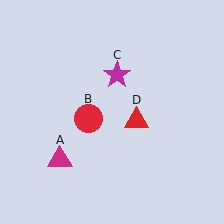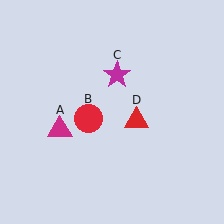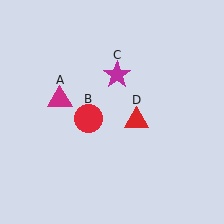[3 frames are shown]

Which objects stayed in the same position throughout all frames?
Red circle (object B) and magenta star (object C) and red triangle (object D) remained stationary.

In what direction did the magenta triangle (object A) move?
The magenta triangle (object A) moved up.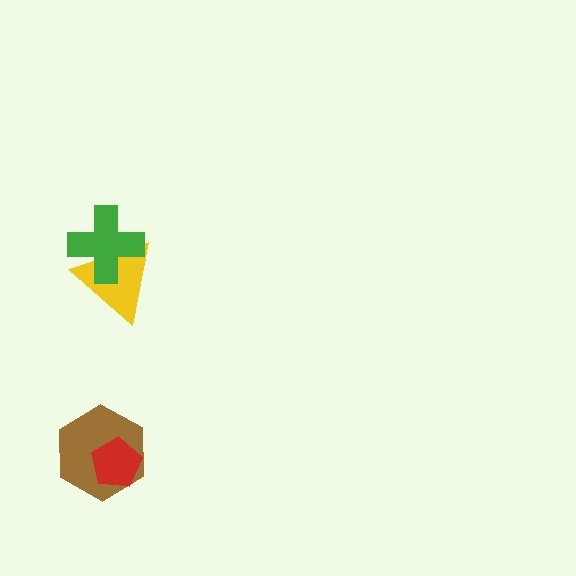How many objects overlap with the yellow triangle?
1 object overlaps with the yellow triangle.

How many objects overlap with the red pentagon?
1 object overlaps with the red pentagon.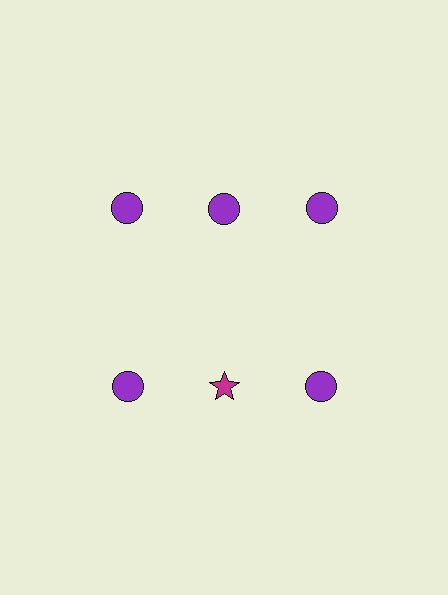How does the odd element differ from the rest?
It differs in both color (magenta instead of purple) and shape (star instead of circle).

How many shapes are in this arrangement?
There are 6 shapes arranged in a grid pattern.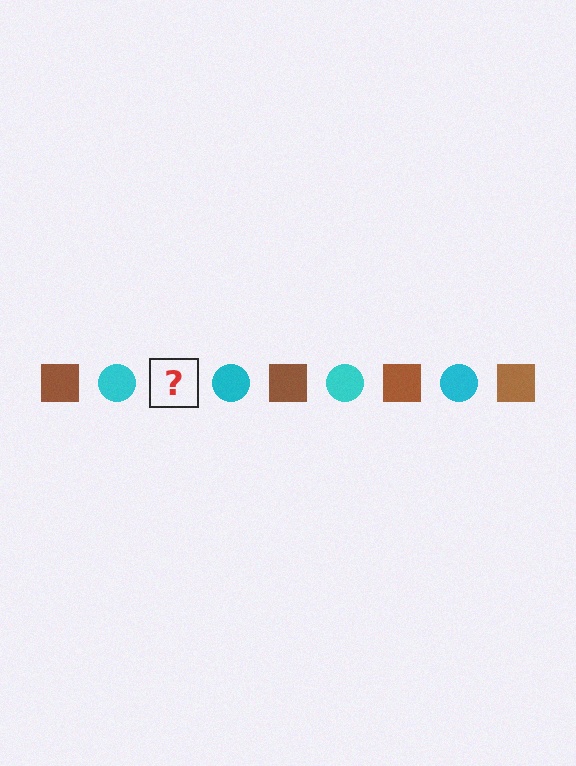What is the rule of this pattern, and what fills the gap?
The rule is that the pattern alternates between brown square and cyan circle. The gap should be filled with a brown square.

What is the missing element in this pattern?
The missing element is a brown square.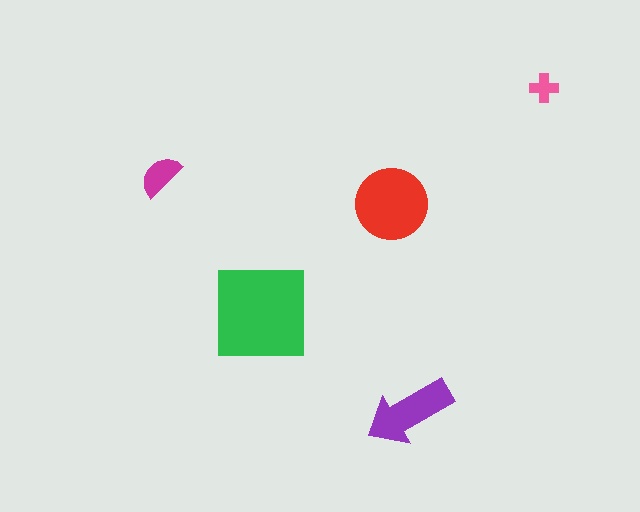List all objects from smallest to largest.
The pink cross, the magenta semicircle, the purple arrow, the red circle, the green square.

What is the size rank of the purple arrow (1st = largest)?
3rd.